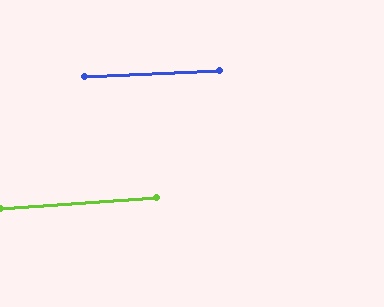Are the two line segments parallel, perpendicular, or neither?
Parallel — their directions differ by only 1.2°.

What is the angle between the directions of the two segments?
Approximately 1 degree.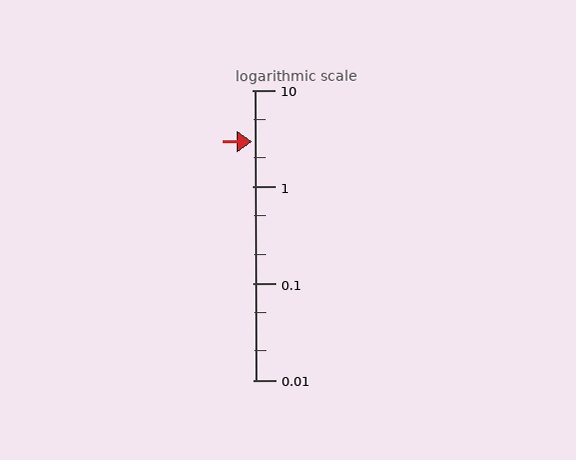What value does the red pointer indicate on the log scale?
The pointer indicates approximately 2.9.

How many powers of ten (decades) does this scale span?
The scale spans 3 decades, from 0.01 to 10.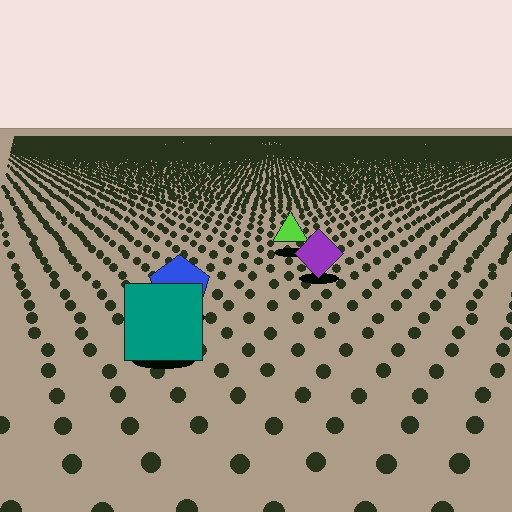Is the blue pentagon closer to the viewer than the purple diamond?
Yes. The blue pentagon is closer — you can tell from the texture gradient: the ground texture is coarser near it.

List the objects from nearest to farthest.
From nearest to farthest: the teal square, the blue pentagon, the purple diamond, the lime triangle.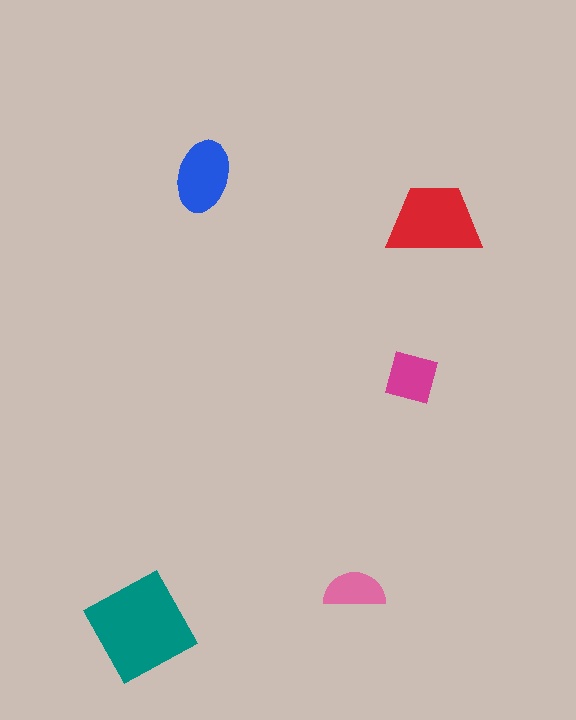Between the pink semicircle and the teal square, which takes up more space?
The teal square.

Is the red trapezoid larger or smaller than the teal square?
Smaller.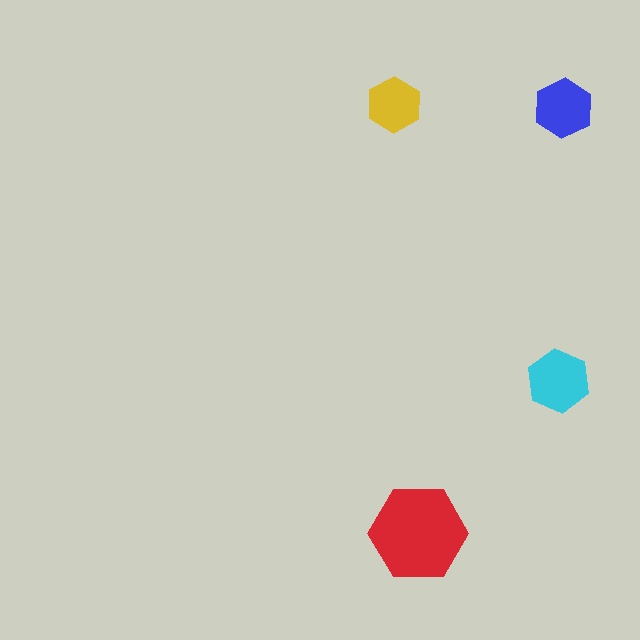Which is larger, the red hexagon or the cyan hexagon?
The red one.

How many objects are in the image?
There are 4 objects in the image.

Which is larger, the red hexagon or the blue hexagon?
The red one.